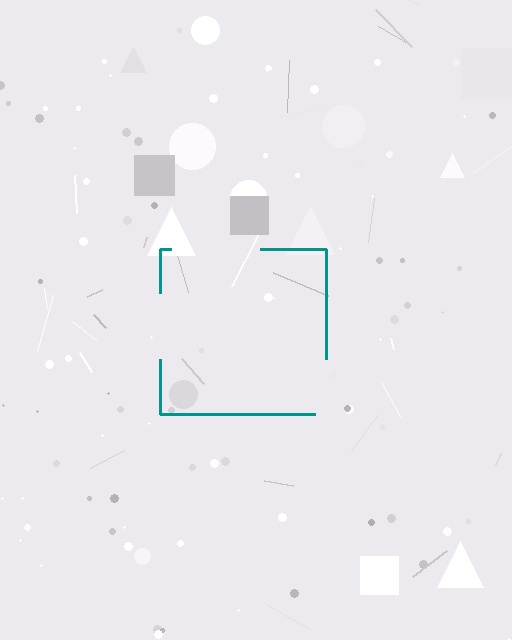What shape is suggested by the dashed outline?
The dashed outline suggests a square.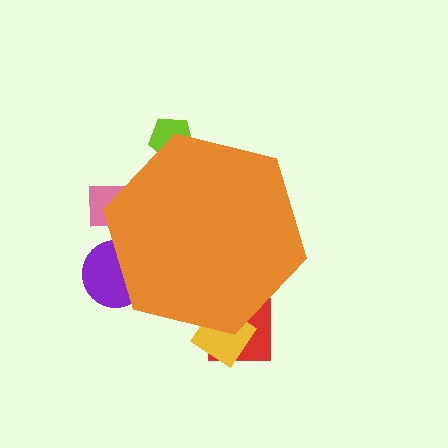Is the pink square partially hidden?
Yes, the pink square is partially hidden behind the orange hexagon.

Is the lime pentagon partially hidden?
Yes, the lime pentagon is partially hidden behind the orange hexagon.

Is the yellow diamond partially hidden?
Yes, the yellow diamond is partially hidden behind the orange hexagon.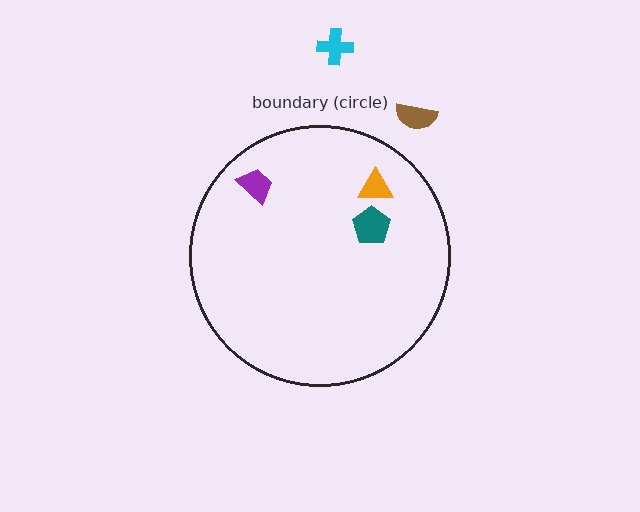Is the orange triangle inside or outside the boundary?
Inside.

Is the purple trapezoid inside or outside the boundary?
Inside.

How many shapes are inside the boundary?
3 inside, 2 outside.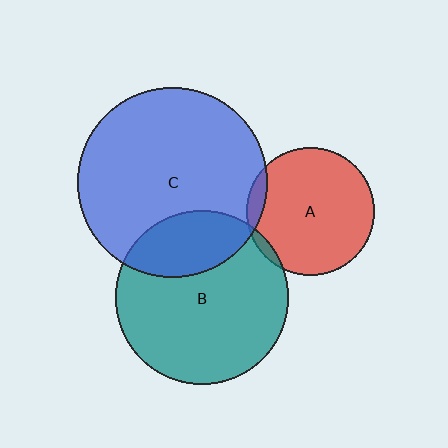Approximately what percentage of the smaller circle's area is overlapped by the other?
Approximately 25%.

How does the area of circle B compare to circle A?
Approximately 1.8 times.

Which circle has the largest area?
Circle C (blue).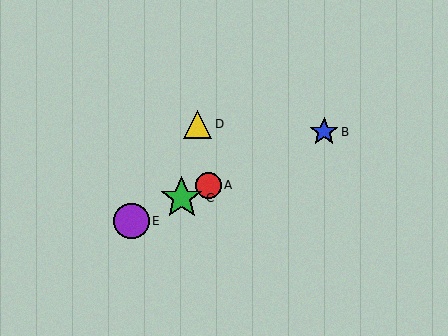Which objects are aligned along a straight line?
Objects A, B, C, E are aligned along a straight line.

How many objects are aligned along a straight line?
4 objects (A, B, C, E) are aligned along a straight line.